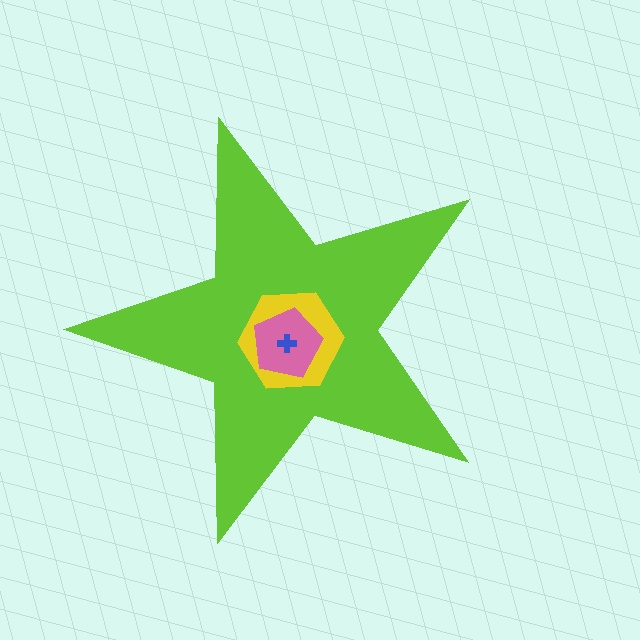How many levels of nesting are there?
4.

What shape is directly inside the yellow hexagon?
The pink pentagon.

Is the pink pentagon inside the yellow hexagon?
Yes.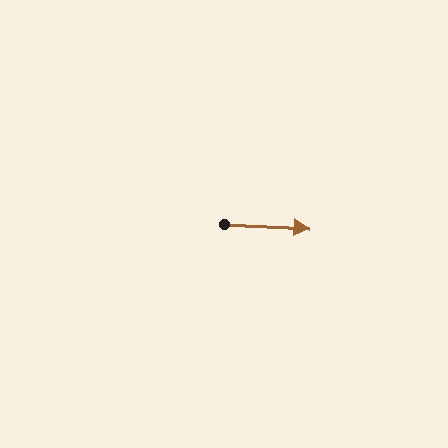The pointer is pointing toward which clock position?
Roughly 3 o'clock.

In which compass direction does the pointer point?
East.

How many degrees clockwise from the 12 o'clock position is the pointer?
Approximately 93 degrees.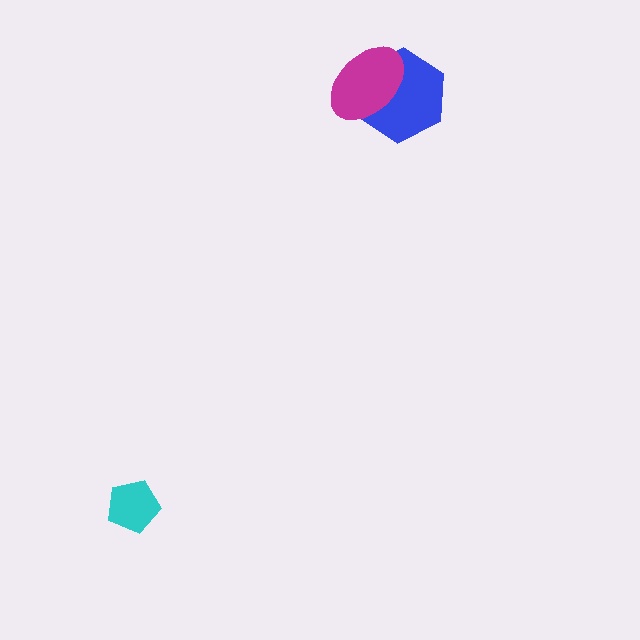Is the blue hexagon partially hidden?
Yes, it is partially covered by another shape.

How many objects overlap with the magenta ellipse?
1 object overlaps with the magenta ellipse.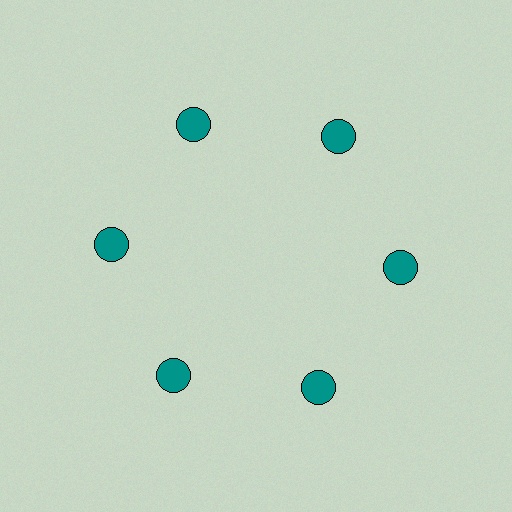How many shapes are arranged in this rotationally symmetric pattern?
There are 6 shapes, arranged in 6 groups of 1.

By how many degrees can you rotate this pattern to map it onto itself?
The pattern maps onto itself every 60 degrees of rotation.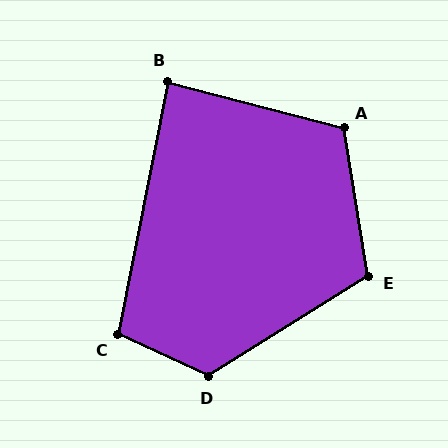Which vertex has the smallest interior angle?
B, at approximately 86 degrees.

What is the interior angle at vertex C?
Approximately 104 degrees (obtuse).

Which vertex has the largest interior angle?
D, at approximately 123 degrees.